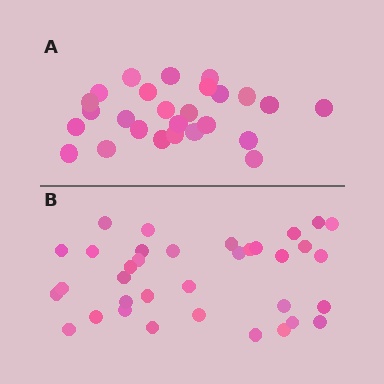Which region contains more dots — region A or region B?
Region B (the bottom region) has more dots.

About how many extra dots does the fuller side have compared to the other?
Region B has roughly 8 or so more dots than region A.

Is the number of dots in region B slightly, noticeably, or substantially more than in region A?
Region B has noticeably more, but not dramatically so. The ratio is roughly 1.3 to 1.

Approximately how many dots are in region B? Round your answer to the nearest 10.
About 40 dots. (The exact count is 35, which rounds to 40.)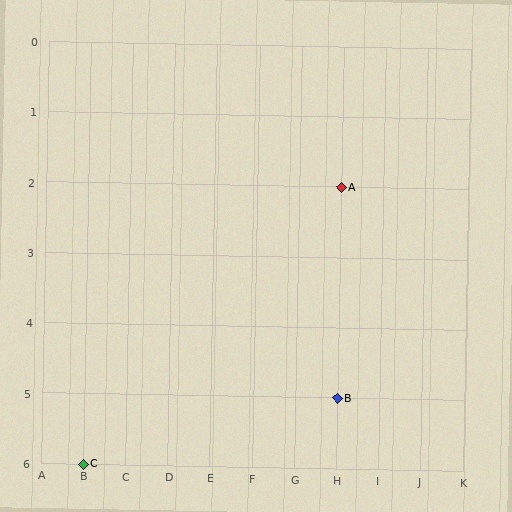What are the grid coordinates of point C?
Point C is at grid coordinates (B, 6).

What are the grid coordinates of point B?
Point B is at grid coordinates (H, 5).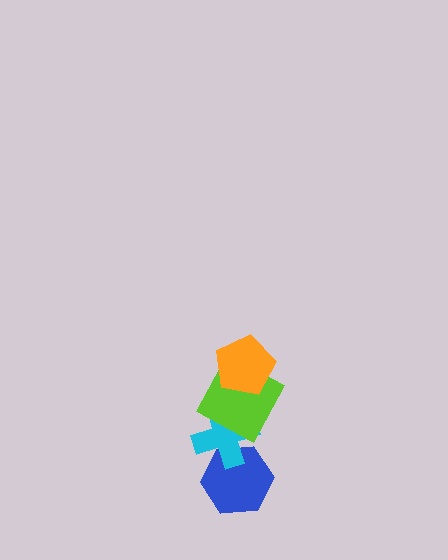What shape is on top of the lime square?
The orange pentagon is on top of the lime square.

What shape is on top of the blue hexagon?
The cyan cross is on top of the blue hexagon.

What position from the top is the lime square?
The lime square is 2nd from the top.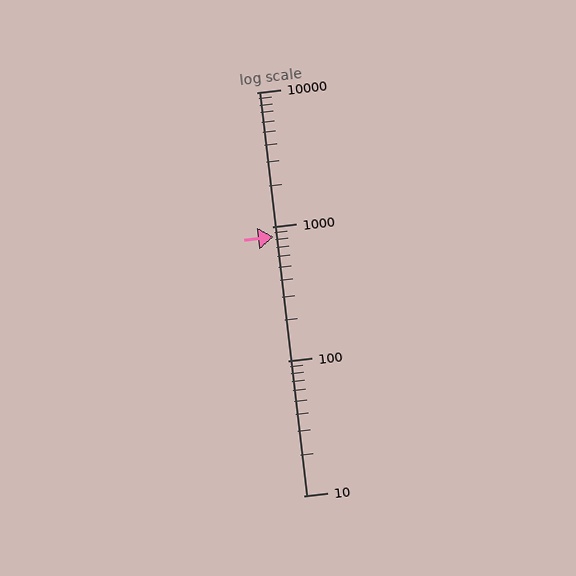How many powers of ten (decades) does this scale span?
The scale spans 3 decades, from 10 to 10000.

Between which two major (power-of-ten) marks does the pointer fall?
The pointer is between 100 and 1000.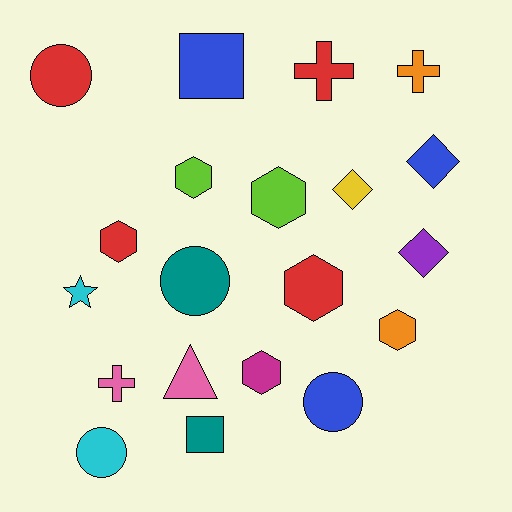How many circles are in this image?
There are 4 circles.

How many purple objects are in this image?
There is 1 purple object.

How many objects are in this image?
There are 20 objects.